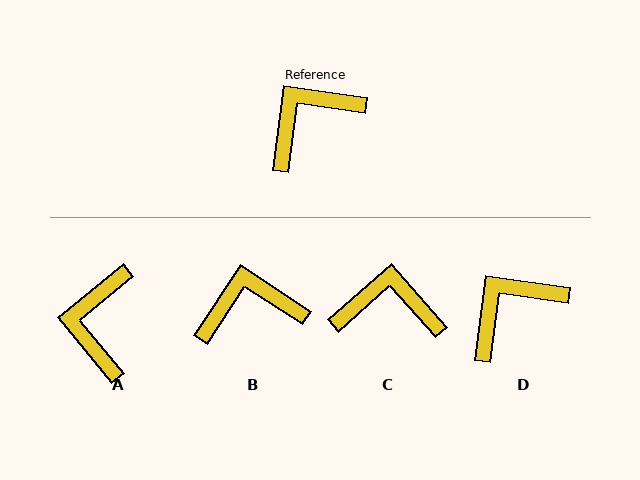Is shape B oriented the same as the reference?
No, it is off by about 26 degrees.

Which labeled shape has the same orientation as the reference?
D.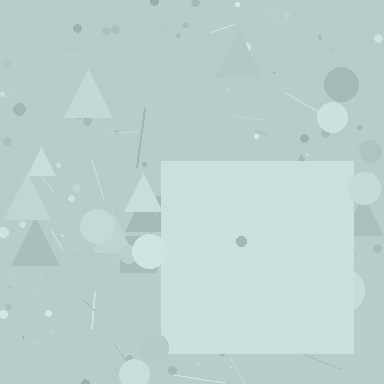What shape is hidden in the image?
A square is hidden in the image.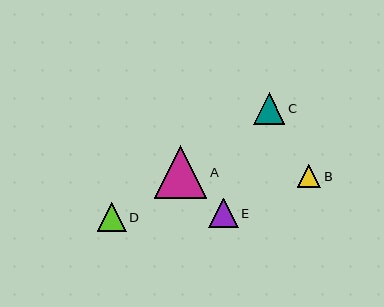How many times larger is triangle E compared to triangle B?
Triangle E is approximately 1.3 times the size of triangle B.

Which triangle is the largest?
Triangle A is the largest with a size of approximately 52 pixels.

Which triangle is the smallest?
Triangle B is the smallest with a size of approximately 23 pixels.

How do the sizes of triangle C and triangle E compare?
Triangle C and triangle E are approximately the same size.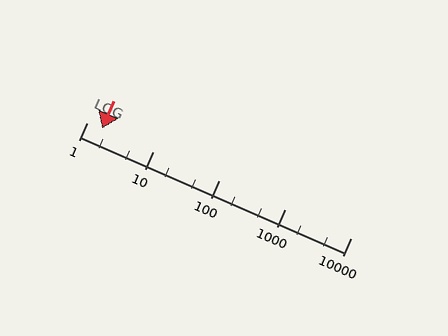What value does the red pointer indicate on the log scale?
The pointer indicates approximately 1.7.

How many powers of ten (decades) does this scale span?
The scale spans 4 decades, from 1 to 10000.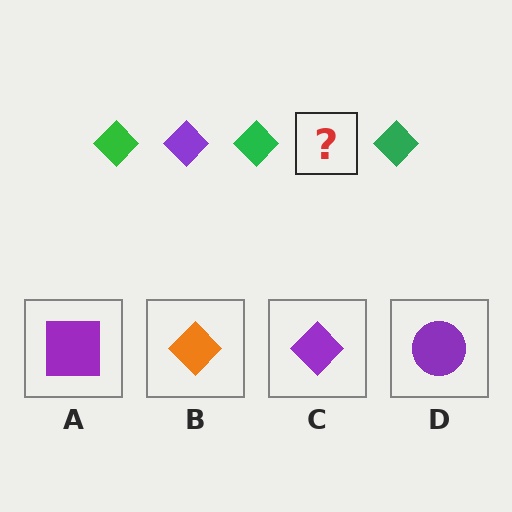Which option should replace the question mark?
Option C.